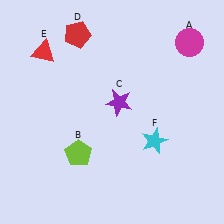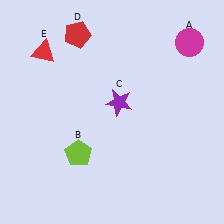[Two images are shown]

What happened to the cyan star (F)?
The cyan star (F) was removed in Image 2. It was in the bottom-right area of Image 1.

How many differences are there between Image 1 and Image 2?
There is 1 difference between the two images.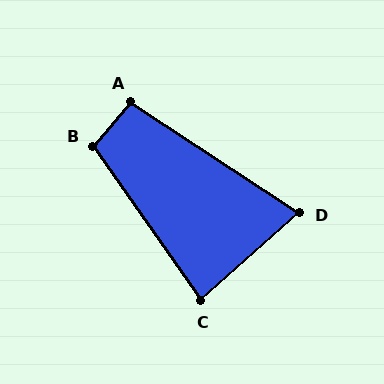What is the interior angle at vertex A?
Approximately 97 degrees (obtuse).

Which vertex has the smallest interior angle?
D, at approximately 75 degrees.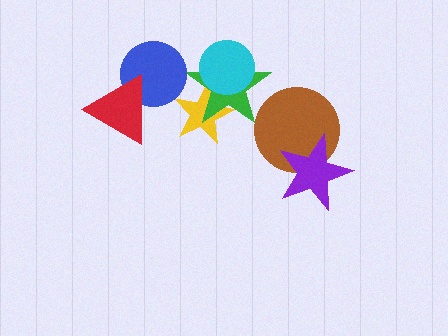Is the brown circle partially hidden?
Yes, it is partially covered by another shape.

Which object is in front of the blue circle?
The red triangle is in front of the blue circle.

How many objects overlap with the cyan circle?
2 objects overlap with the cyan circle.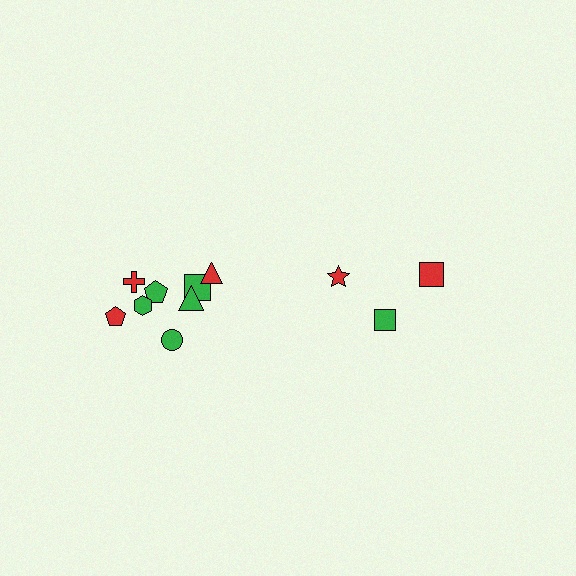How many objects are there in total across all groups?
There are 11 objects.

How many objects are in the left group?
There are 8 objects.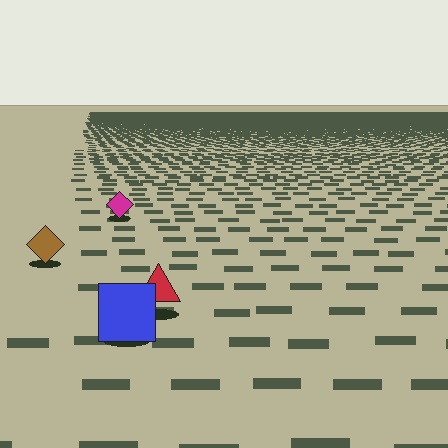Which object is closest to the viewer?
The blue square is closest. The texture marks near it are larger and more spread out.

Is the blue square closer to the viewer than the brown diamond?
Yes. The blue square is closer — you can tell from the texture gradient: the ground texture is coarser near it.